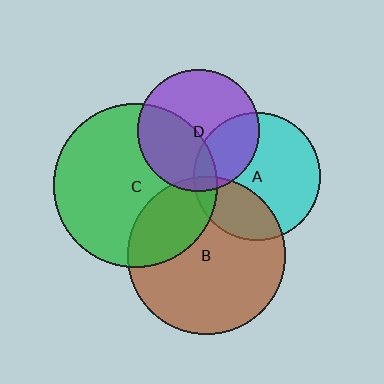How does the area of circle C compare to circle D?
Approximately 1.8 times.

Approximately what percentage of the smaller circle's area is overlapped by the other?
Approximately 30%.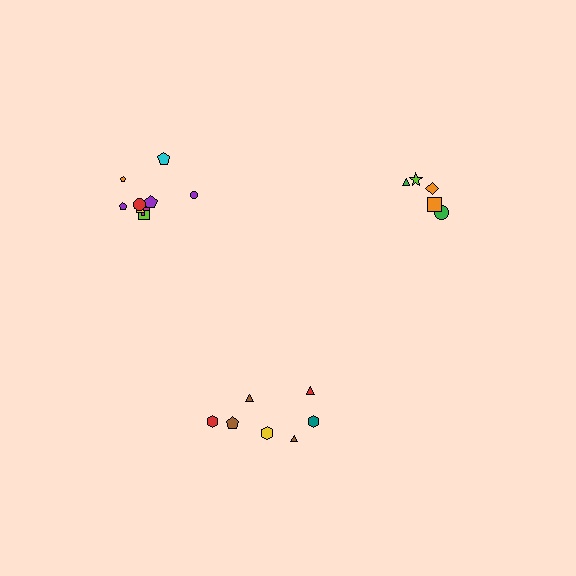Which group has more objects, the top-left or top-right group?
The top-left group.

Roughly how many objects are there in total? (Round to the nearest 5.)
Roughly 20 objects in total.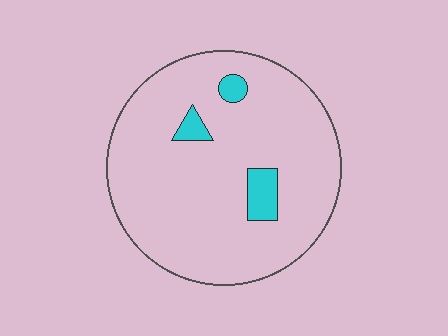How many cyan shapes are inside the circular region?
3.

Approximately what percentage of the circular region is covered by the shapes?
Approximately 5%.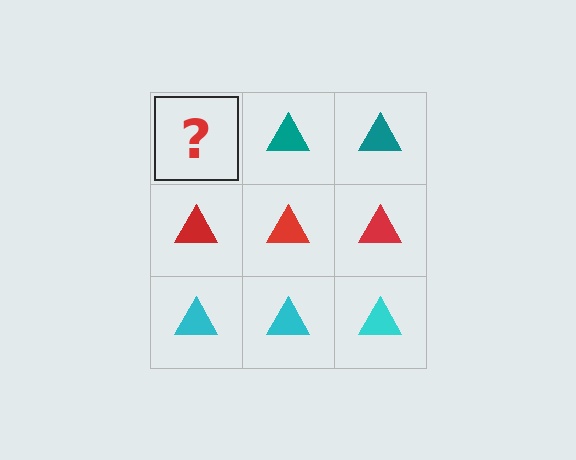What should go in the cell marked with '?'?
The missing cell should contain a teal triangle.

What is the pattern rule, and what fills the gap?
The rule is that each row has a consistent color. The gap should be filled with a teal triangle.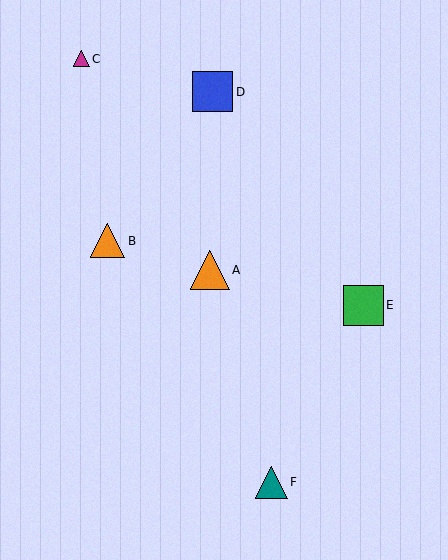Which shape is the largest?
The blue square (labeled D) is the largest.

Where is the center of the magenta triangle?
The center of the magenta triangle is at (81, 59).